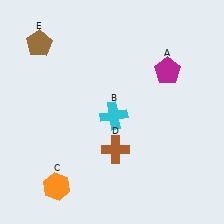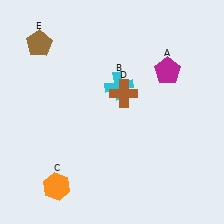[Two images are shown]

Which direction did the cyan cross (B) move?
The cyan cross (B) moved up.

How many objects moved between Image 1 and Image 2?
2 objects moved between the two images.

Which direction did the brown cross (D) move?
The brown cross (D) moved up.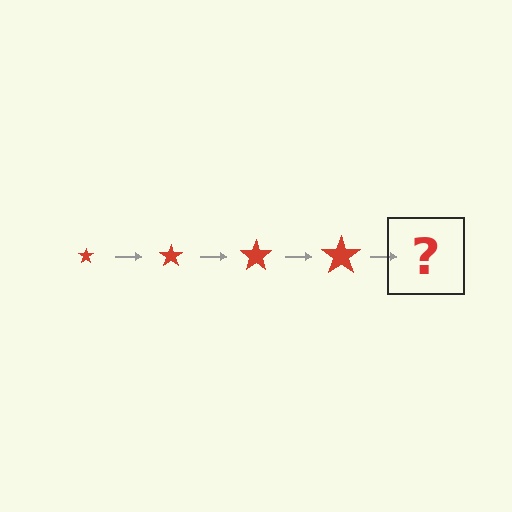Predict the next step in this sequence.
The next step is a red star, larger than the previous one.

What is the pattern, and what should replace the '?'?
The pattern is that the star gets progressively larger each step. The '?' should be a red star, larger than the previous one.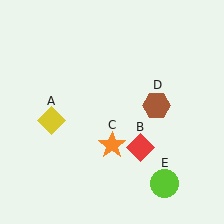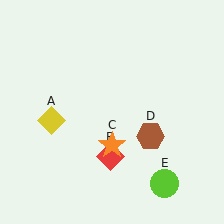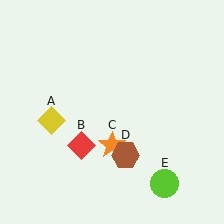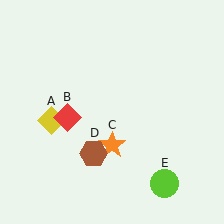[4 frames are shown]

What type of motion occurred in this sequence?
The red diamond (object B), brown hexagon (object D) rotated clockwise around the center of the scene.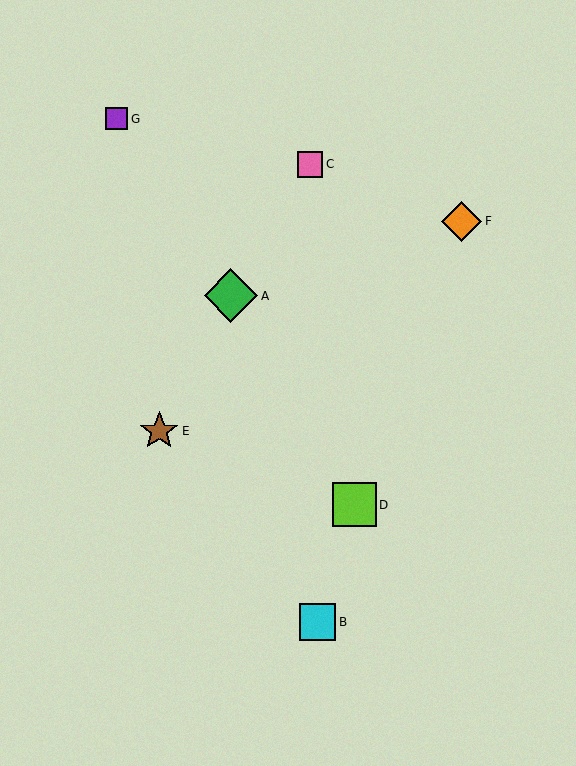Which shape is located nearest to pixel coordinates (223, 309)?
The green diamond (labeled A) at (231, 296) is nearest to that location.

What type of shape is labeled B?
Shape B is a cyan square.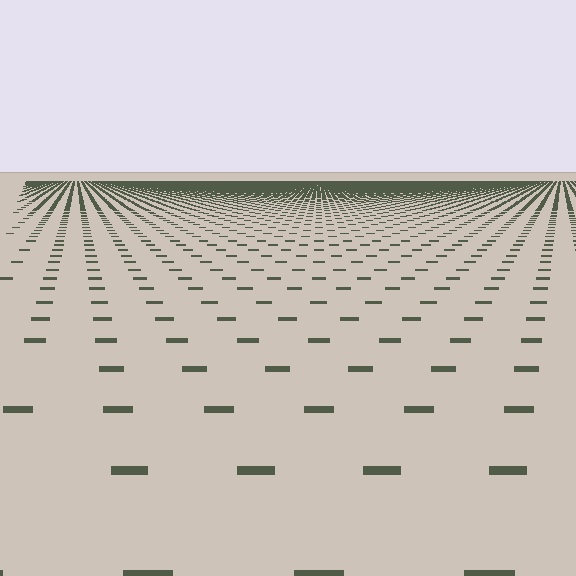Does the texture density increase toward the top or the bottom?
Density increases toward the top.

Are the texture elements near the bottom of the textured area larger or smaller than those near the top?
Larger. Near the bottom, elements are closer to the viewer and appear at a bigger on-screen size.